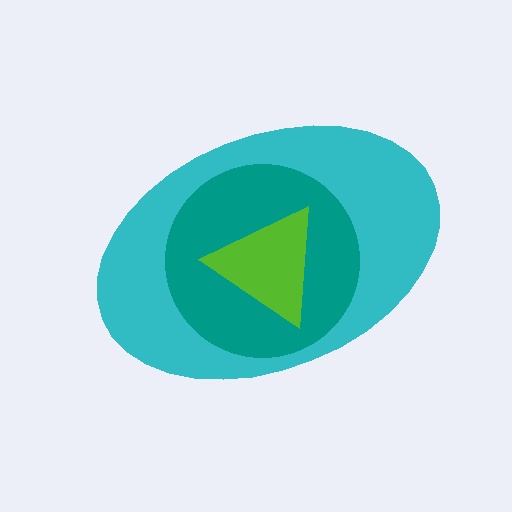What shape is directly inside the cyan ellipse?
The teal circle.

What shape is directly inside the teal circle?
The lime triangle.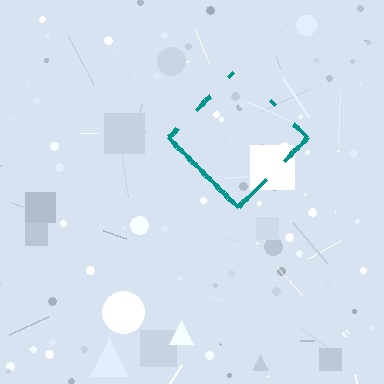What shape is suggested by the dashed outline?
The dashed outline suggests a diamond.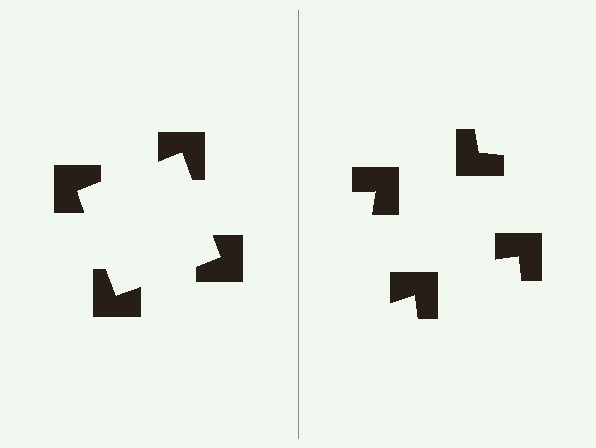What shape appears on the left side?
An illusory square.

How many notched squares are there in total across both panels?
8 — 4 on each side.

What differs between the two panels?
The notched squares are positioned identically on both sides; only the wedge orientations differ. On the left they align to a square; on the right they are misaligned.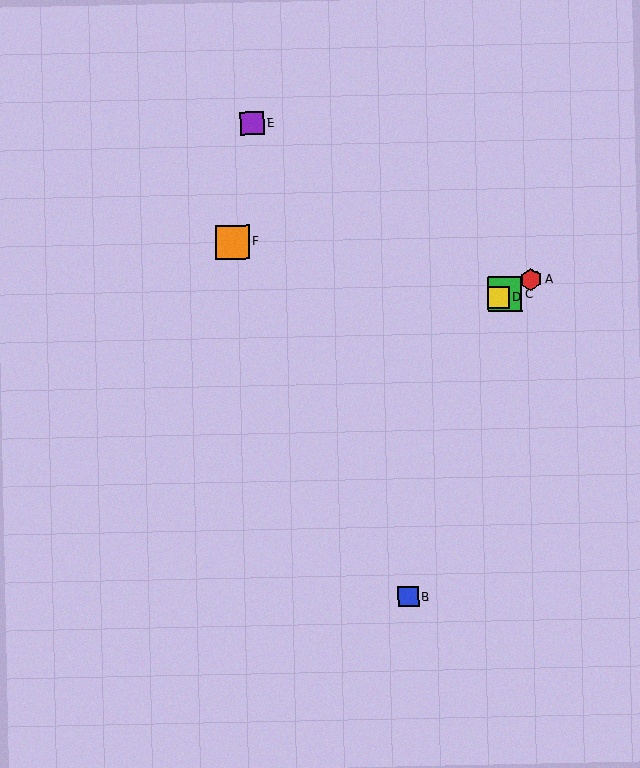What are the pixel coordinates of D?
Object D is at (498, 298).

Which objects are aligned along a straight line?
Objects A, C, D are aligned along a straight line.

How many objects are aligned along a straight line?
3 objects (A, C, D) are aligned along a straight line.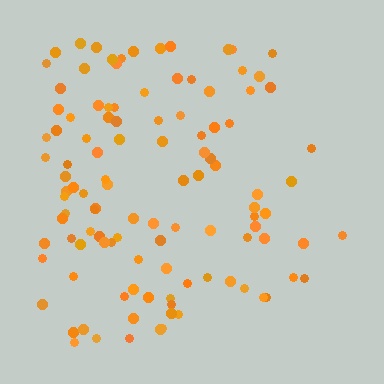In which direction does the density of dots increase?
From right to left, with the left side densest.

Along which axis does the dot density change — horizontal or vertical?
Horizontal.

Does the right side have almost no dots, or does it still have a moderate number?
Still a moderate number, just noticeably fewer than the left.